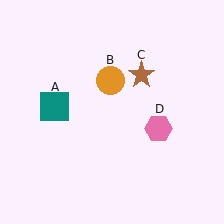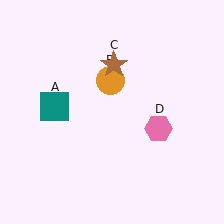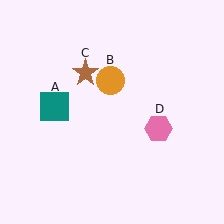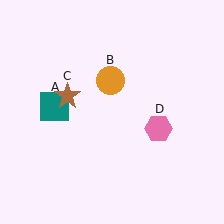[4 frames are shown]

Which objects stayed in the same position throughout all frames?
Teal square (object A) and orange circle (object B) and pink hexagon (object D) remained stationary.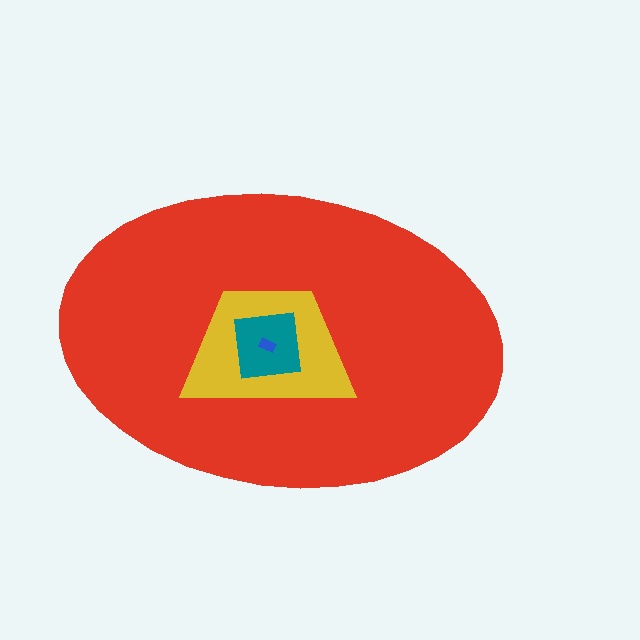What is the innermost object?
The blue rectangle.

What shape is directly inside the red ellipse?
The yellow trapezoid.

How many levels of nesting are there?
4.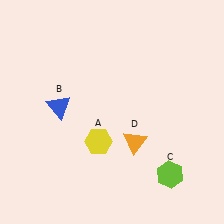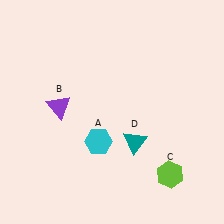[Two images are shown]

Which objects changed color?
A changed from yellow to cyan. B changed from blue to purple. D changed from orange to teal.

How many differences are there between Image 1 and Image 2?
There are 3 differences between the two images.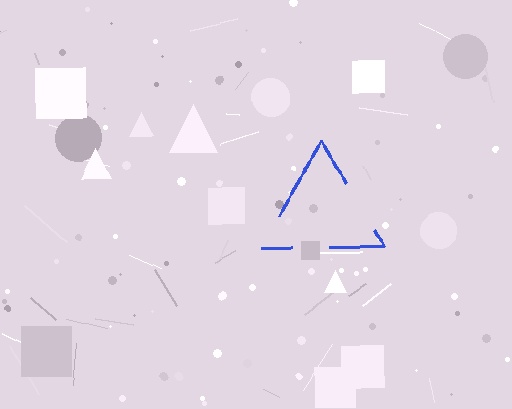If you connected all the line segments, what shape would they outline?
They would outline a triangle.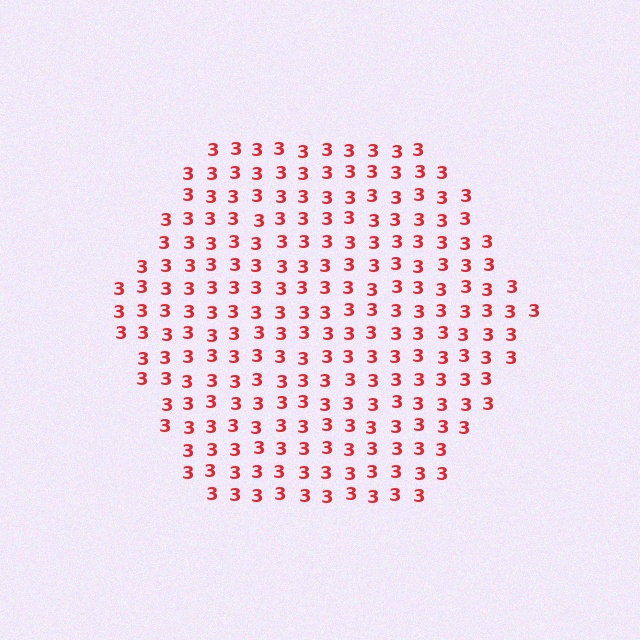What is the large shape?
The large shape is a hexagon.